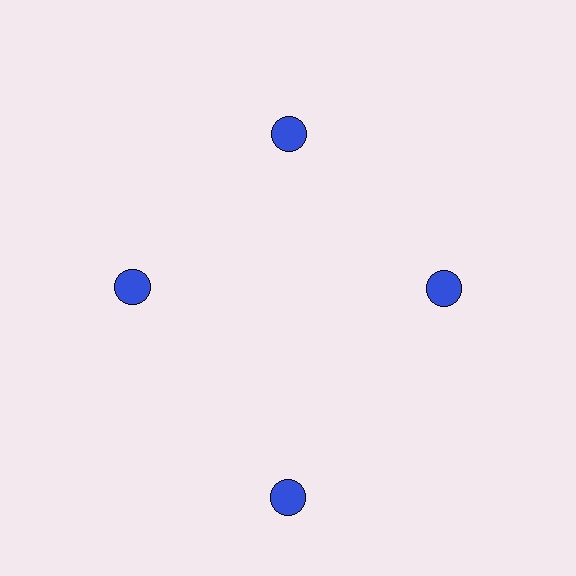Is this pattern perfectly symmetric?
No. The 4 blue circles are arranged in a ring, but one element near the 6 o'clock position is pushed outward from the center, breaking the 4-fold rotational symmetry.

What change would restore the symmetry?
The symmetry would be restored by moving it inward, back onto the ring so that all 4 circles sit at equal angles and equal distance from the center.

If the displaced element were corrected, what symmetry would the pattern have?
It would have 4-fold rotational symmetry — the pattern would map onto itself every 90 degrees.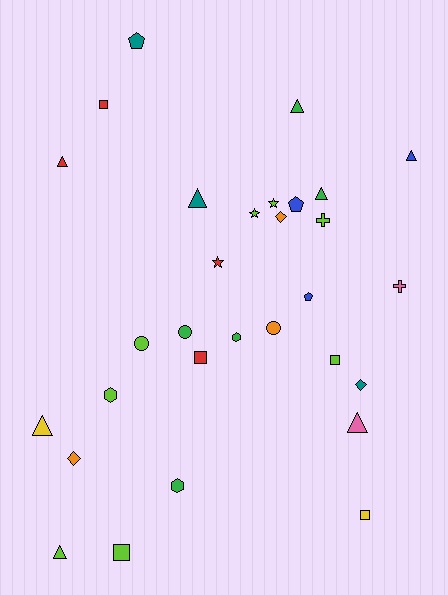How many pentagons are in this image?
There are 3 pentagons.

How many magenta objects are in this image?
There are no magenta objects.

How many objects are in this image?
There are 30 objects.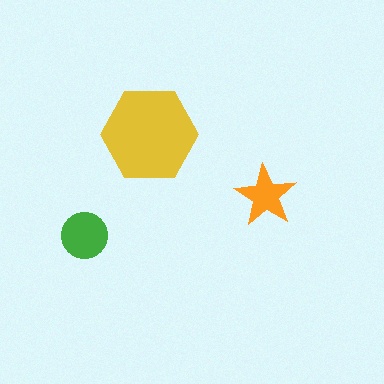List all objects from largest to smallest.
The yellow hexagon, the green circle, the orange star.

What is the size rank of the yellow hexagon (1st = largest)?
1st.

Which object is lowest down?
The green circle is bottommost.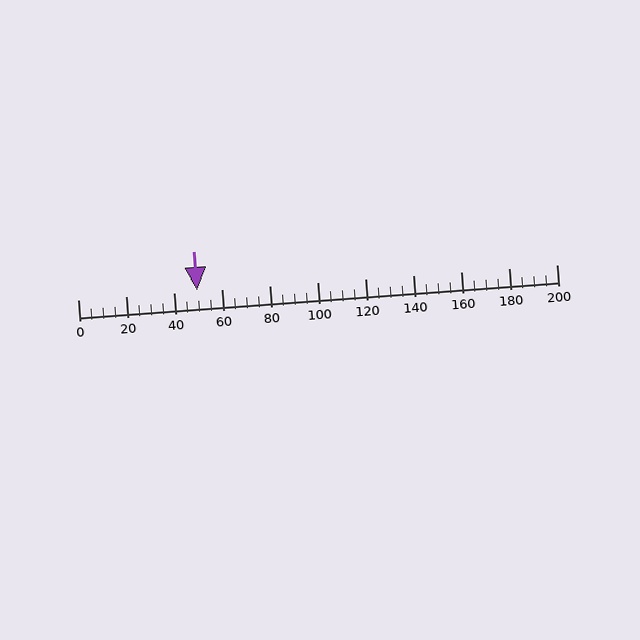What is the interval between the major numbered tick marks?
The major tick marks are spaced 20 units apart.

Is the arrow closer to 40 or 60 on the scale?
The arrow is closer to 40.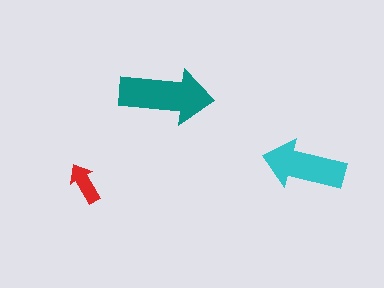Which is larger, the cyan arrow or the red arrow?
The cyan one.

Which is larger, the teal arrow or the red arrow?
The teal one.